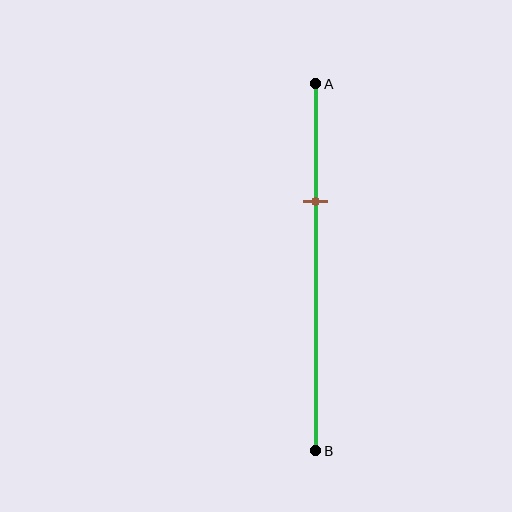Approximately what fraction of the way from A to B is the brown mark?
The brown mark is approximately 30% of the way from A to B.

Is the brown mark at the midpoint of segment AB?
No, the mark is at about 30% from A, not at the 50% midpoint.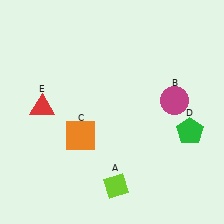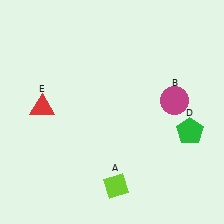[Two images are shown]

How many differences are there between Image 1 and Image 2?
There is 1 difference between the two images.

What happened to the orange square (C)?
The orange square (C) was removed in Image 2. It was in the bottom-left area of Image 1.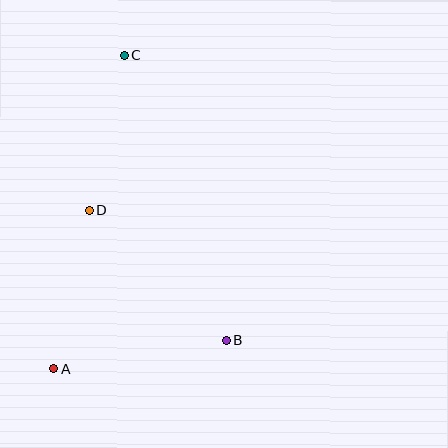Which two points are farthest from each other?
Points A and C are farthest from each other.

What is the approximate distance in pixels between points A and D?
The distance between A and D is approximately 162 pixels.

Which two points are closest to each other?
Points C and D are closest to each other.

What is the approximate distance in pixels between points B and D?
The distance between B and D is approximately 189 pixels.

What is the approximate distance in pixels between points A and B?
The distance between A and B is approximately 175 pixels.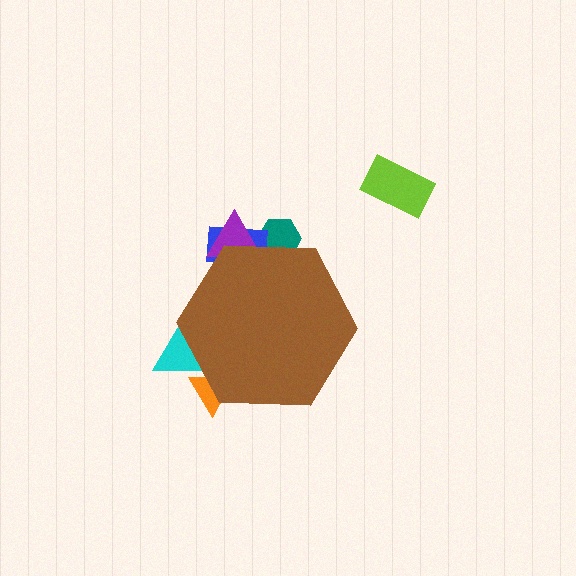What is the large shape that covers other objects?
A brown hexagon.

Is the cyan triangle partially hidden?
Yes, the cyan triangle is partially hidden behind the brown hexagon.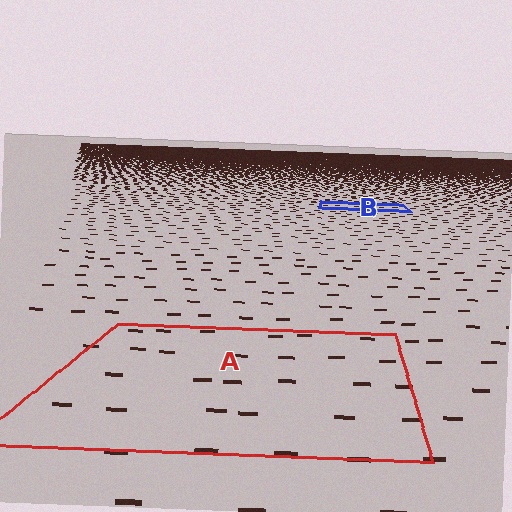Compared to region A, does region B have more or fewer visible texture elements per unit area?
Region B has more texture elements per unit area — they are packed more densely because it is farther away.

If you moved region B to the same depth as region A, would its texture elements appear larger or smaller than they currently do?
They would appear larger. At a closer depth, the same texture elements are projected at a bigger on-screen size.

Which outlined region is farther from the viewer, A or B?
Region B is farther from the viewer — the texture elements inside it appear smaller and more densely packed.